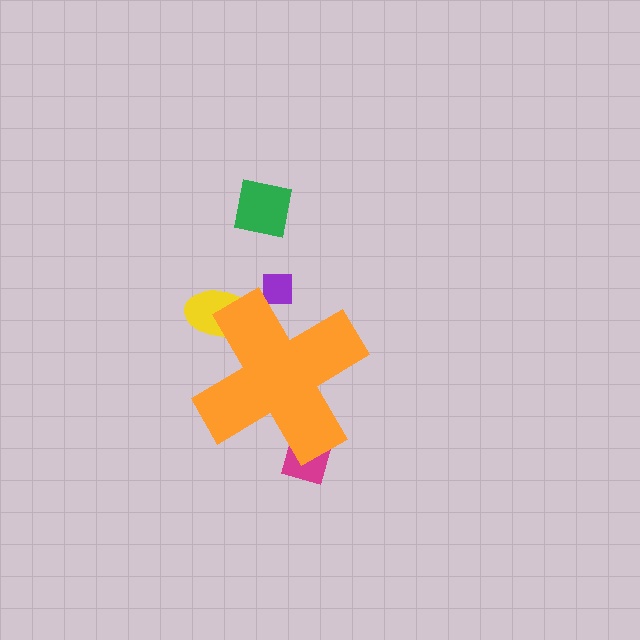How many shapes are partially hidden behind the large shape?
3 shapes are partially hidden.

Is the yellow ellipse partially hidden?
Yes, the yellow ellipse is partially hidden behind the orange cross.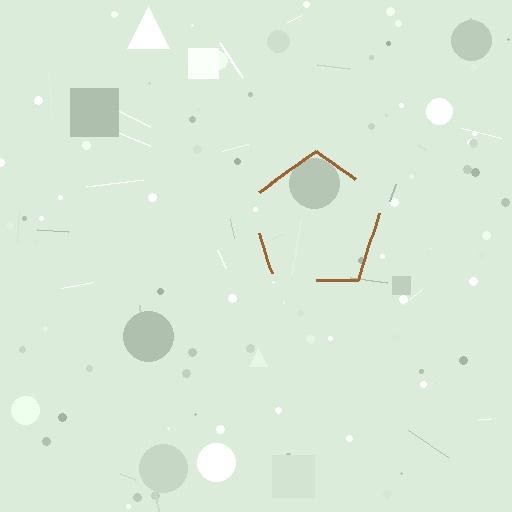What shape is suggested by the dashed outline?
The dashed outline suggests a pentagon.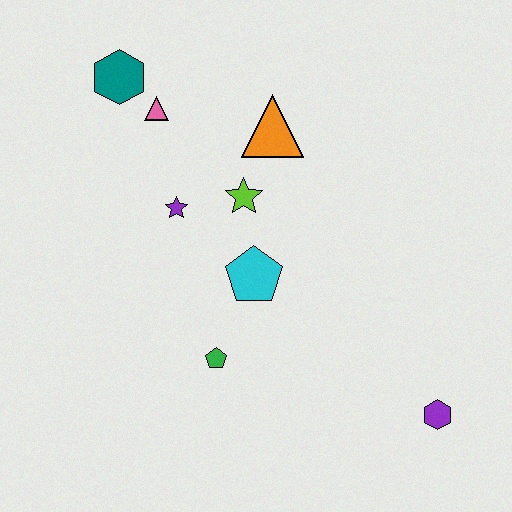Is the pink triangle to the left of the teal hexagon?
No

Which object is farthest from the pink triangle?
The purple hexagon is farthest from the pink triangle.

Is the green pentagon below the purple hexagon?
No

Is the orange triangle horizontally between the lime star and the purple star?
No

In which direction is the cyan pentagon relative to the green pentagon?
The cyan pentagon is above the green pentagon.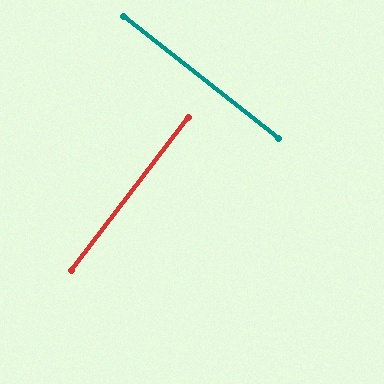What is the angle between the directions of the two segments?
Approximately 89 degrees.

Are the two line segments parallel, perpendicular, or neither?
Perpendicular — they meet at approximately 89°.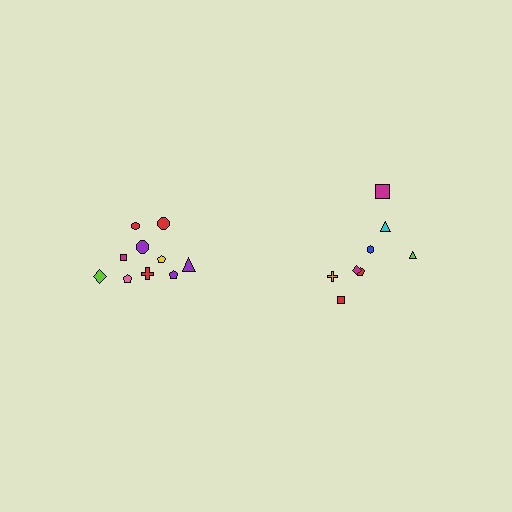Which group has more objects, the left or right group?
The left group.